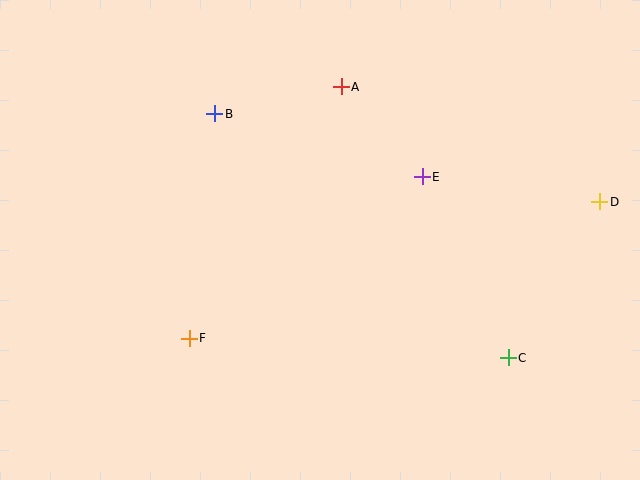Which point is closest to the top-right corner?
Point D is closest to the top-right corner.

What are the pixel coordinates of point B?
Point B is at (215, 114).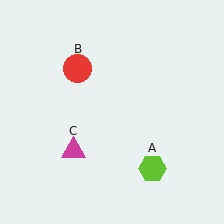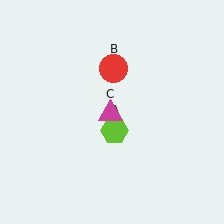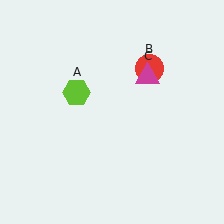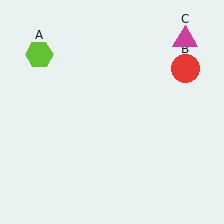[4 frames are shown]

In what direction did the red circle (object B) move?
The red circle (object B) moved right.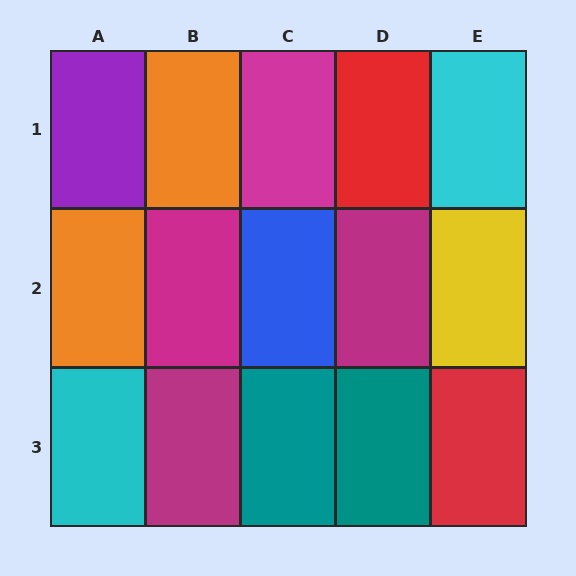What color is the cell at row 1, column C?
Magenta.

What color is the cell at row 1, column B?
Orange.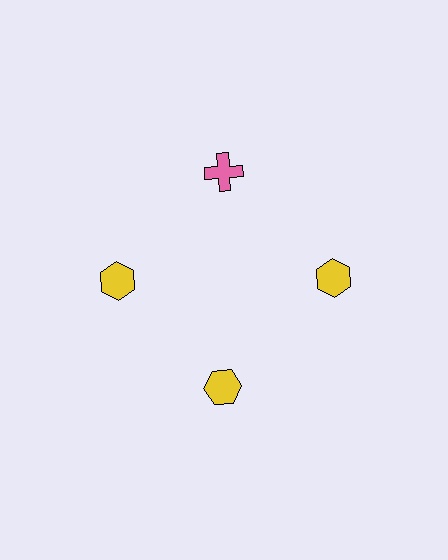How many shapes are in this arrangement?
There are 4 shapes arranged in a ring pattern.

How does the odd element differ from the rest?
It differs in both color (pink instead of yellow) and shape (cross instead of hexagon).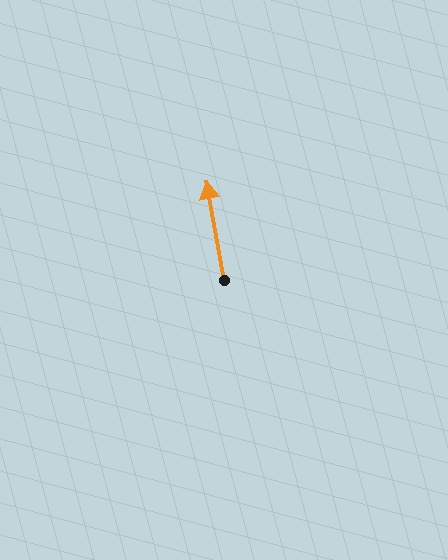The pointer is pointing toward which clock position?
Roughly 12 o'clock.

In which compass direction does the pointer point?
North.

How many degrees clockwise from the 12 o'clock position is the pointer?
Approximately 350 degrees.